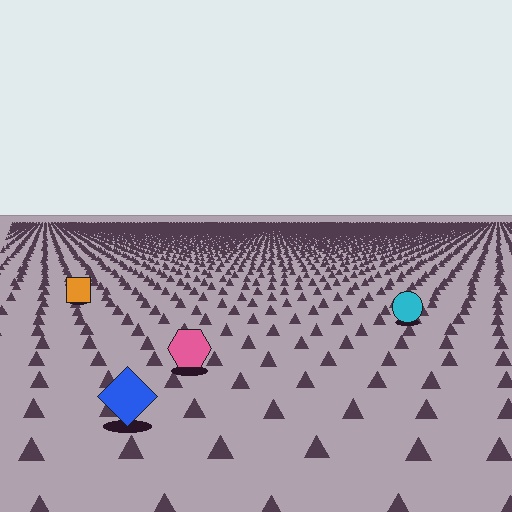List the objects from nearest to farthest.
From nearest to farthest: the blue diamond, the pink hexagon, the cyan circle, the orange square.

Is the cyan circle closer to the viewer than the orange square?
Yes. The cyan circle is closer — you can tell from the texture gradient: the ground texture is coarser near it.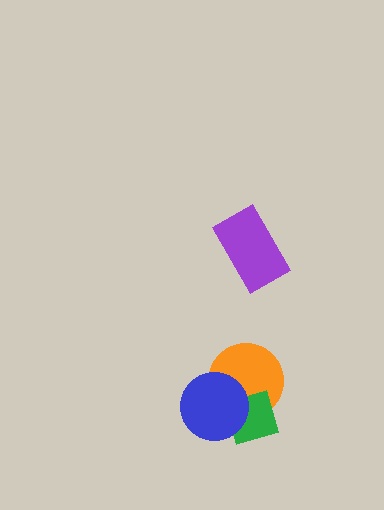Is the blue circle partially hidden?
No, no other shape covers it.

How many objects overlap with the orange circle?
2 objects overlap with the orange circle.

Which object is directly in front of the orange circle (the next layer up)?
The green diamond is directly in front of the orange circle.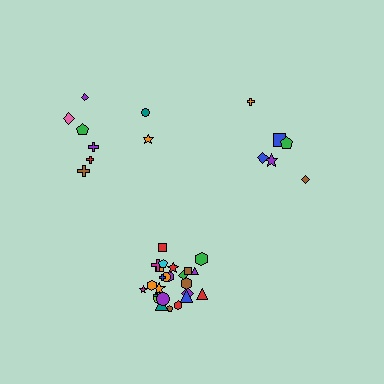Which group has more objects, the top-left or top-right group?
The top-left group.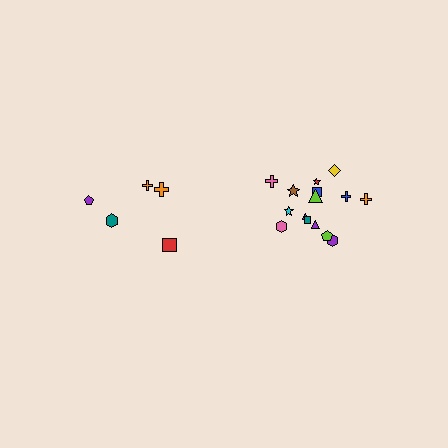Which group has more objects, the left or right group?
The right group.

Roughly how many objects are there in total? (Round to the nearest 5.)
Roughly 20 objects in total.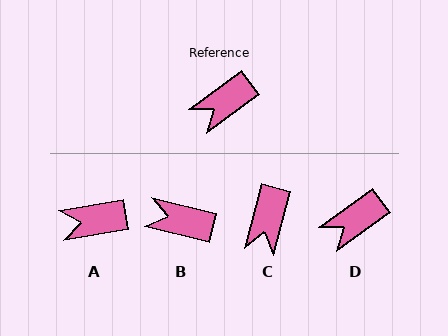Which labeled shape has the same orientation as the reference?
D.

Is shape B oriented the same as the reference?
No, it is off by about 50 degrees.